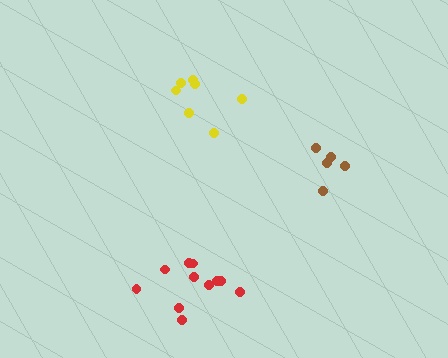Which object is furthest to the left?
The red cluster is leftmost.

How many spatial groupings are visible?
There are 3 spatial groupings.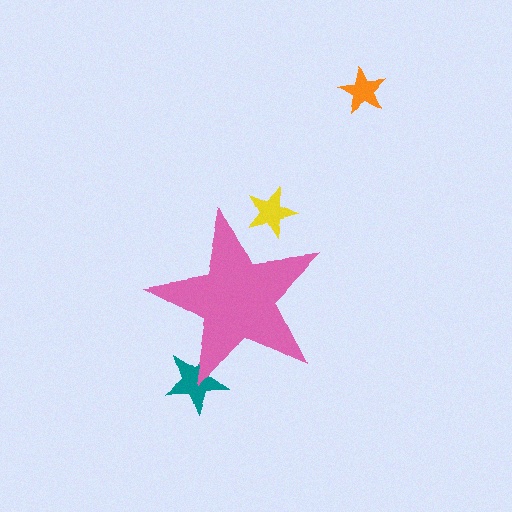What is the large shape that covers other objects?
A pink star.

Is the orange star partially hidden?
No, the orange star is fully visible.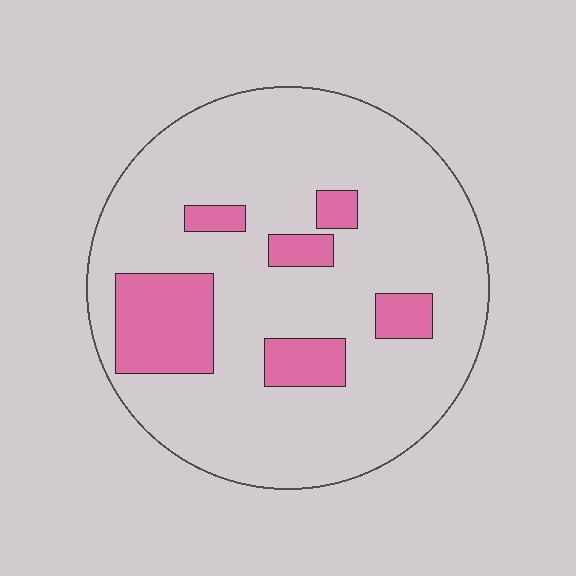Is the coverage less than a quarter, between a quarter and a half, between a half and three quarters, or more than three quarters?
Less than a quarter.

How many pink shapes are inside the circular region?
6.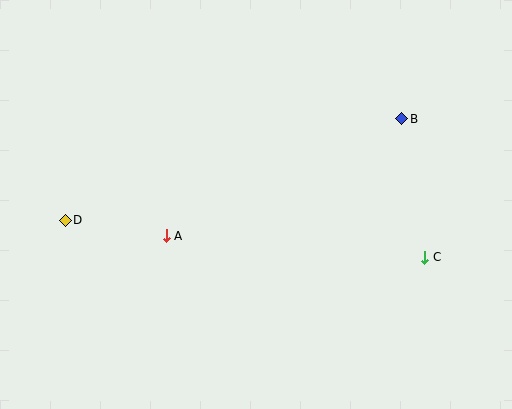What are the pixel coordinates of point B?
Point B is at (402, 119).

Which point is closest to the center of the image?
Point A at (166, 236) is closest to the center.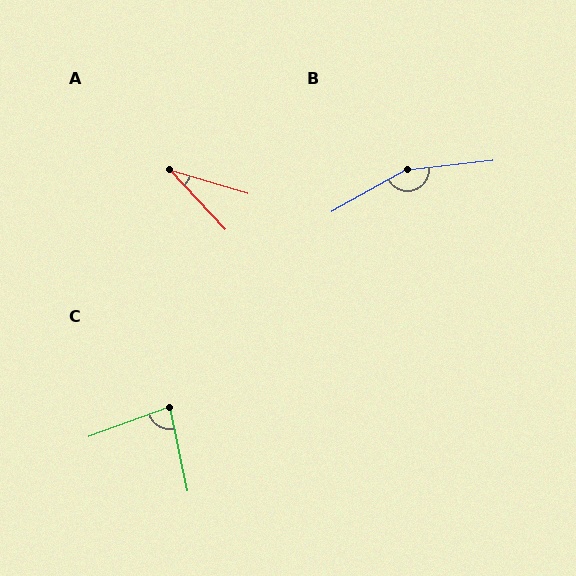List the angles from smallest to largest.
A (30°), C (82°), B (157°).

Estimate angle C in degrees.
Approximately 82 degrees.